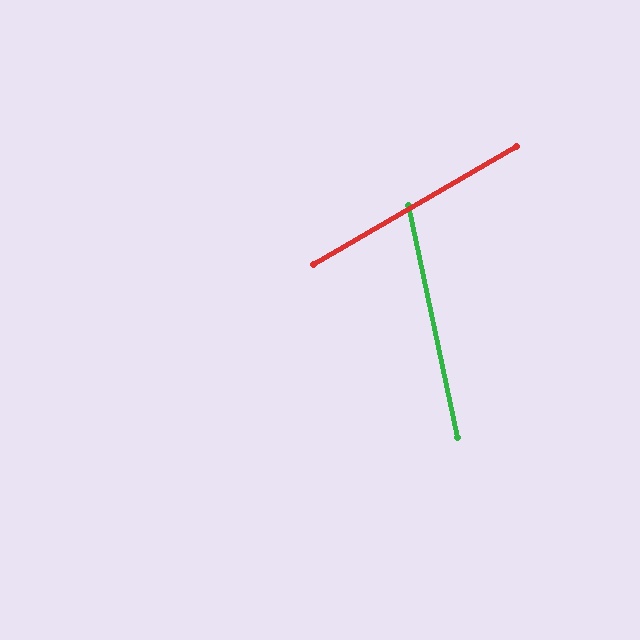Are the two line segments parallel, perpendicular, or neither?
Neither parallel nor perpendicular — they differ by about 72°.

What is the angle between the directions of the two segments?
Approximately 72 degrees.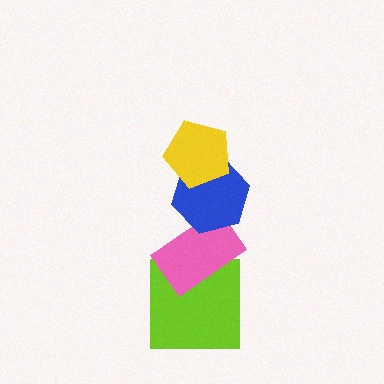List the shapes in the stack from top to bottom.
From top to bottom: the yellow pentagon, the blue hexagon, the pink rectangle, the lime square.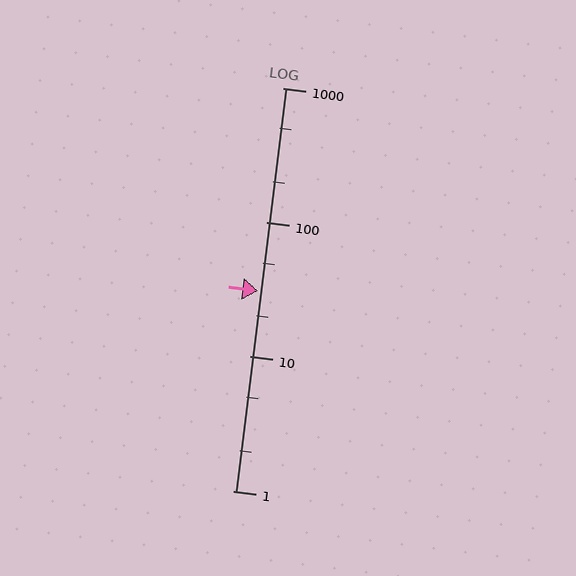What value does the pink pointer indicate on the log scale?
The pointer indicates approximately 31.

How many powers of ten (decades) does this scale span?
The scale spans 3 decades, from 1 to 1000.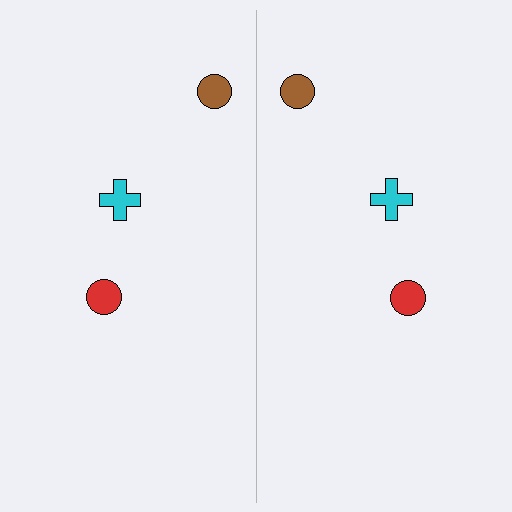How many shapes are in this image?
There are 6 shapes in this image.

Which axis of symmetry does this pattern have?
The pattern has a vertical axis of symmetry running through the center of the image.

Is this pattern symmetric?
Yes, this pattern has bilateral (reflection) symmetry.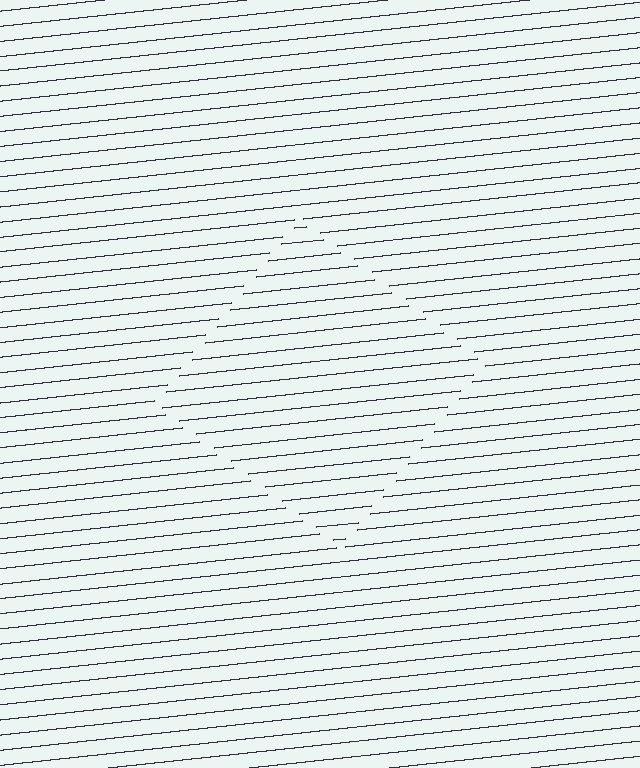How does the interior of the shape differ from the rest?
The interior of the shape contains the same grating, shifted by half a period — the contour is defined by the phase discontinuity where line-ends from the inner and outer gratings abut.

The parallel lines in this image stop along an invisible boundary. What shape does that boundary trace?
An illusory square. The interior of the shape contains the same grating, shifted by half a period — the contour is defined by the phase discontinuity where line-ends from the inner and outer gratings abut.